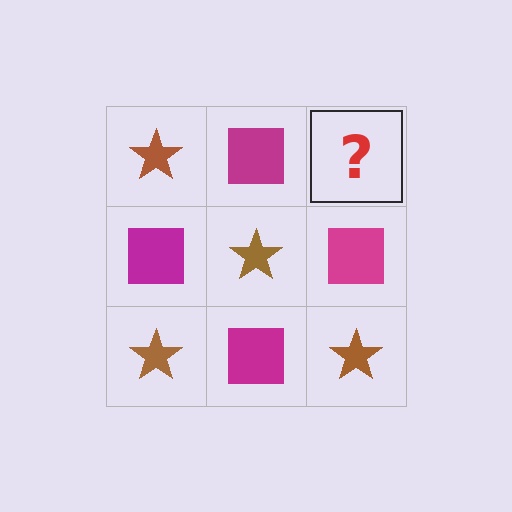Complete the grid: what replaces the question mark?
The question mark should be replaced with a brown star.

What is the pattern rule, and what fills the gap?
The rule is that it alternates brown star and magenta square in a checkerboard pattern. The gap should be filled with a brown star.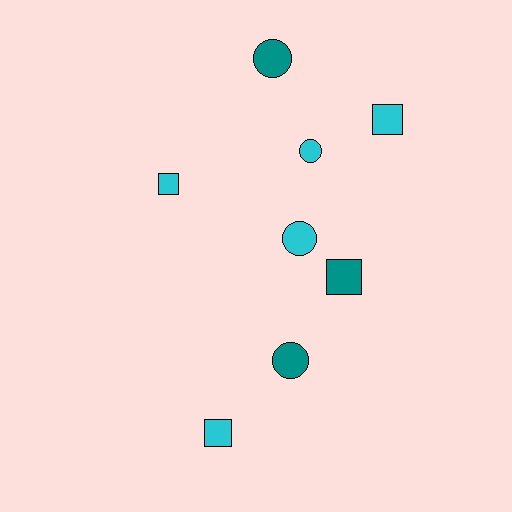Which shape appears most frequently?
Square, with 4 objects.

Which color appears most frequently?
Cyan, with 5 objects.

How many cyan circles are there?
There are 2 cyan circles.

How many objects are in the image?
There are 8 objects.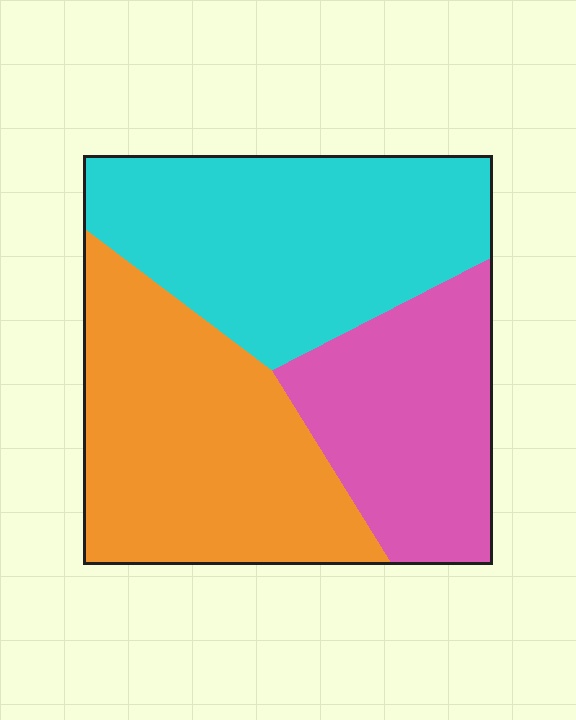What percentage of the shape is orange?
Orange takes up about three eighths (3/8) of the shape.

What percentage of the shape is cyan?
Cyan covers roughly 35% of the shape.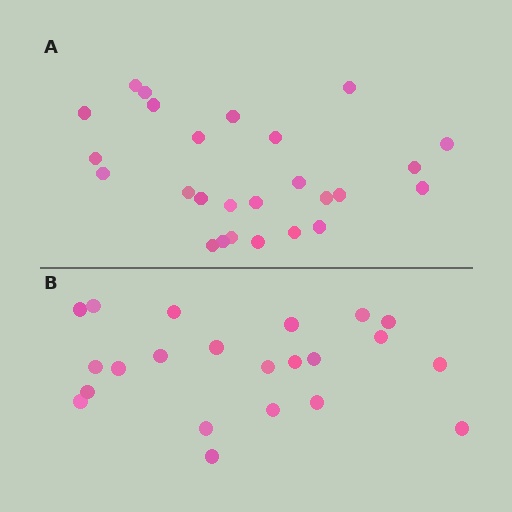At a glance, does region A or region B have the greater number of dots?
Region A (the top region) has more dots.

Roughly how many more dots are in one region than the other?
Region A has about 4 more dots than region B.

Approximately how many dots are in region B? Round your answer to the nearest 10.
About 20 dots. (The exact count is 22, which rounds to 20.)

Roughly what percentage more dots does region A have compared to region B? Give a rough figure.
About 20% more.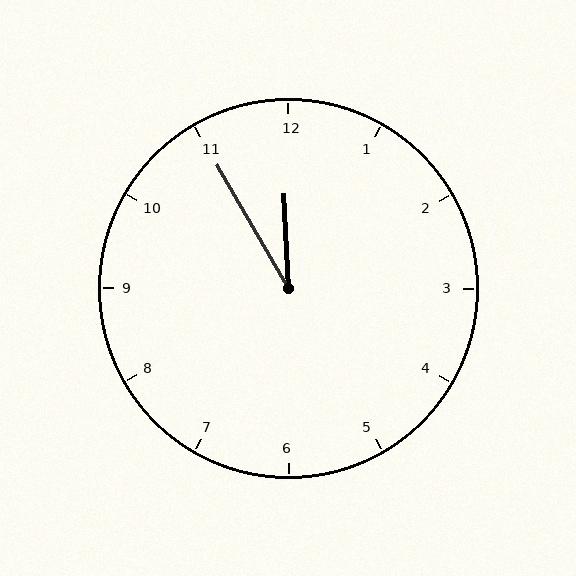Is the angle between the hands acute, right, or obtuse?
It is acute.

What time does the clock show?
11:55.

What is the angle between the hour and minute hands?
Approximately 28 degrees.